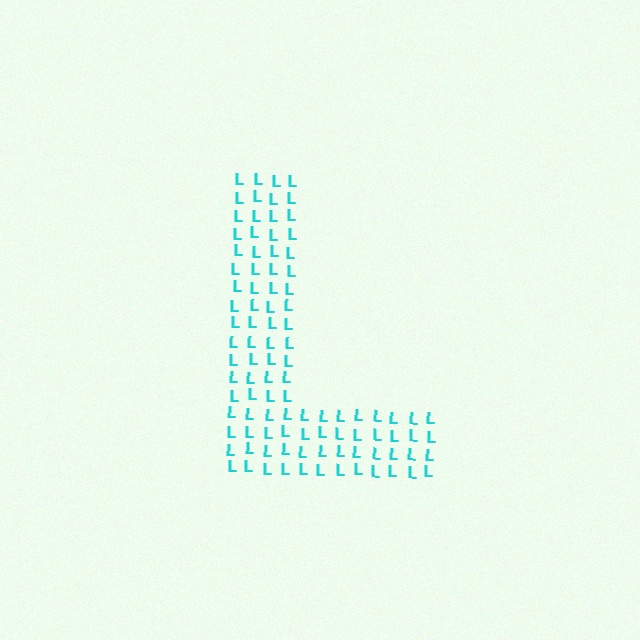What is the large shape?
The large shape is the letter L.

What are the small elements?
The small elements are letter L's.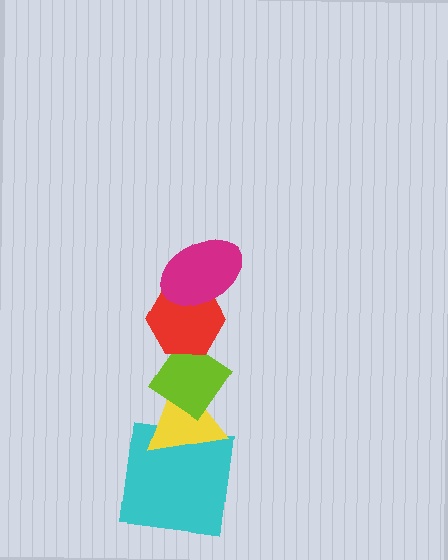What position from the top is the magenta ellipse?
The magenta ellipse is 1st from the top.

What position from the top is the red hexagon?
The red hexagon is 2nd from the top.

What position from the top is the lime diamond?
The lime diamond is 3rd from the top.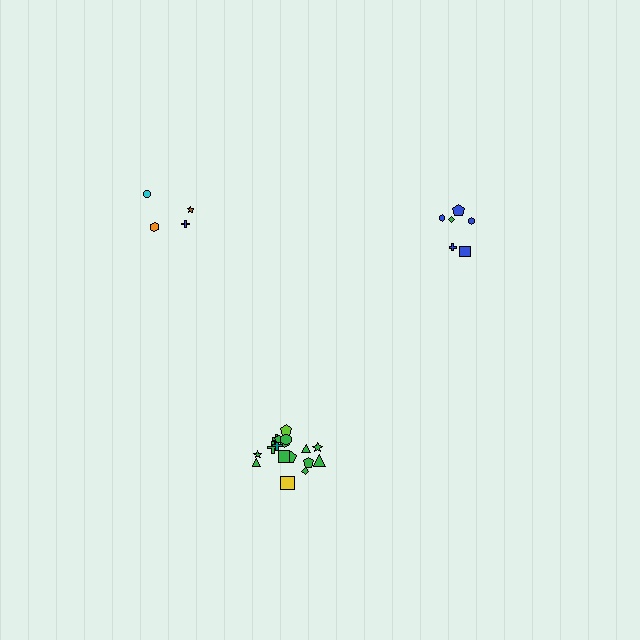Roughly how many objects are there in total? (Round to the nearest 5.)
Roughly 30 objects in total.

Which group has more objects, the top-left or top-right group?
The top-right group.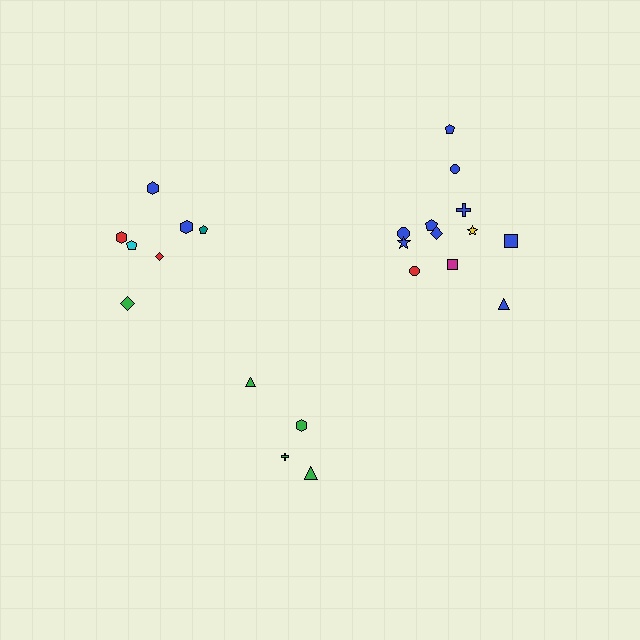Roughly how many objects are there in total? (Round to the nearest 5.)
Roughly 25 objects in total.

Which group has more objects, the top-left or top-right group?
The top-right group.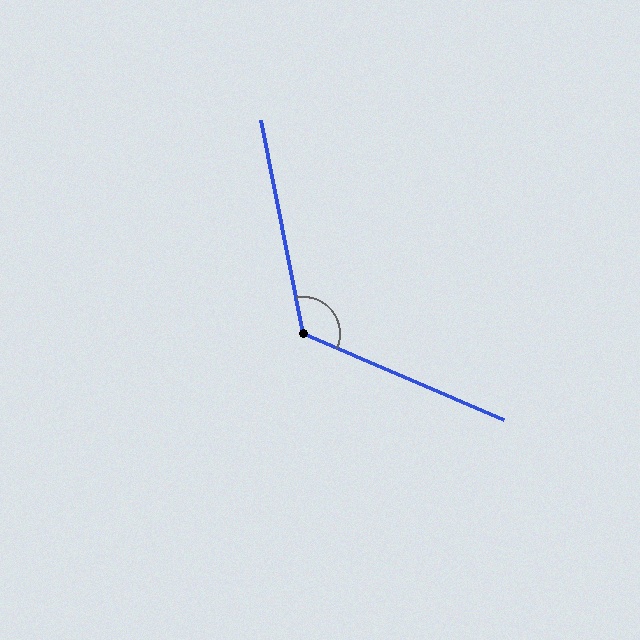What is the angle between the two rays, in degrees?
Approximately 124 degrees.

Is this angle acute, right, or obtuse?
It is obtuse.